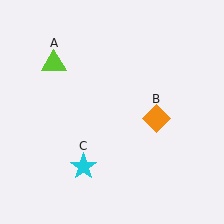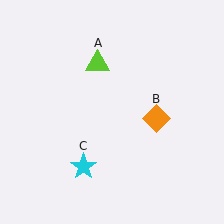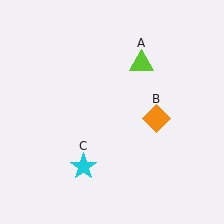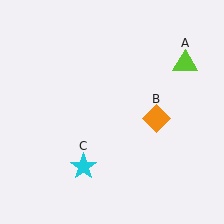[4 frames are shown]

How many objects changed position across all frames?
1 object changed position: lime triangle (object A).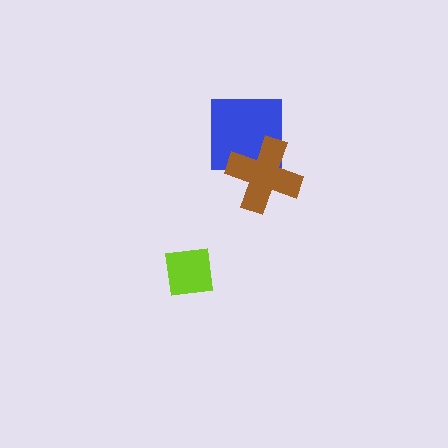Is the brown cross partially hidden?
No, no other shape covers it.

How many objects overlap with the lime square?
0 objects overlap with the lime square.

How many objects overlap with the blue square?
1 object overlaps with the blue square.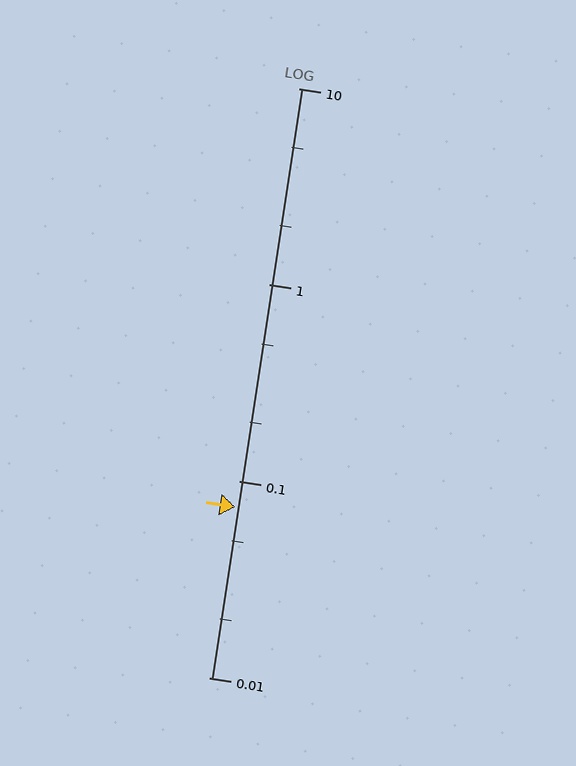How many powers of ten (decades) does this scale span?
The scale spans 3 decades, from 0.01 to 10.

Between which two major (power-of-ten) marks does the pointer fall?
The pointer is between 0.01 and 0.1.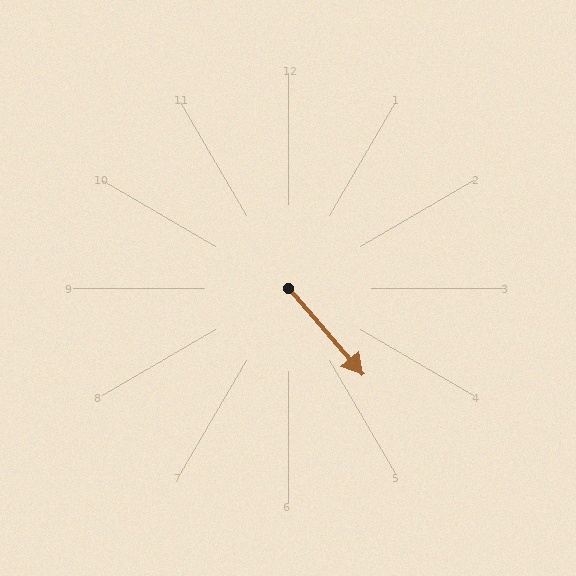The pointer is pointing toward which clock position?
Roughly 5 o'clock.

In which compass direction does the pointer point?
Southeast.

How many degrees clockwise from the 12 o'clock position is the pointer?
Approximately 139 degrees.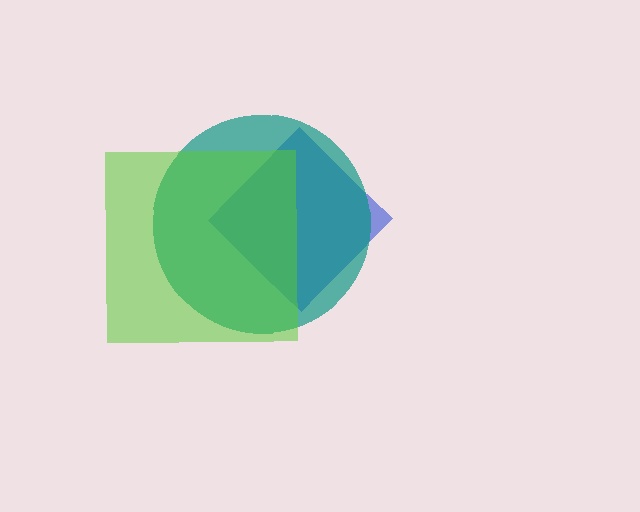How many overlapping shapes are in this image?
There are 3 overlapping shapes in the image.